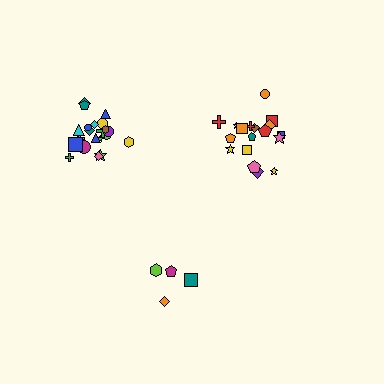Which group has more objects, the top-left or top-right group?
The top-left group.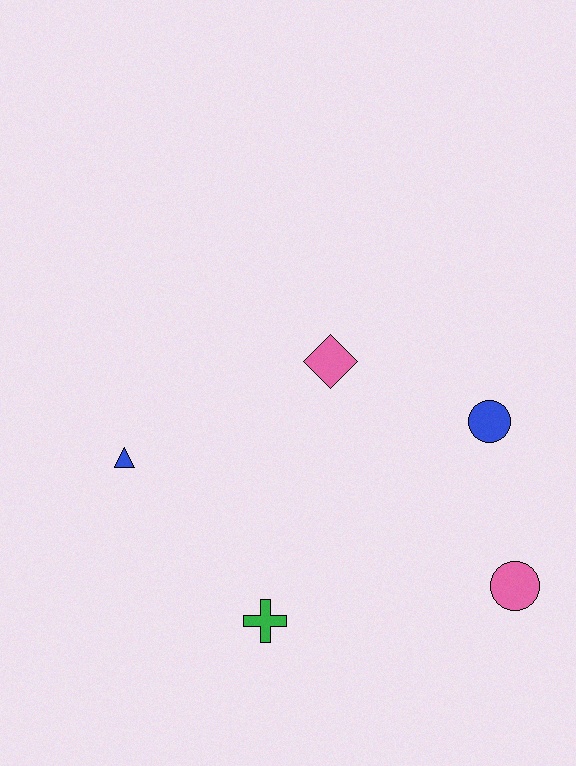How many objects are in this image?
There are 5 objects.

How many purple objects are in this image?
There are no purple objects.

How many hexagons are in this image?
There are no hexagons.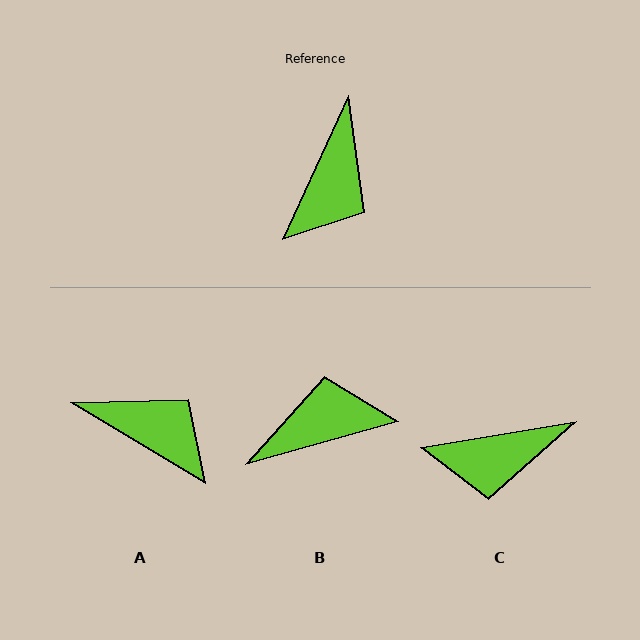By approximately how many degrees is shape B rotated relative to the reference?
Approximately 131 degrees counter-clockwise.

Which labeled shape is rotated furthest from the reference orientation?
B, about 131 degrees away.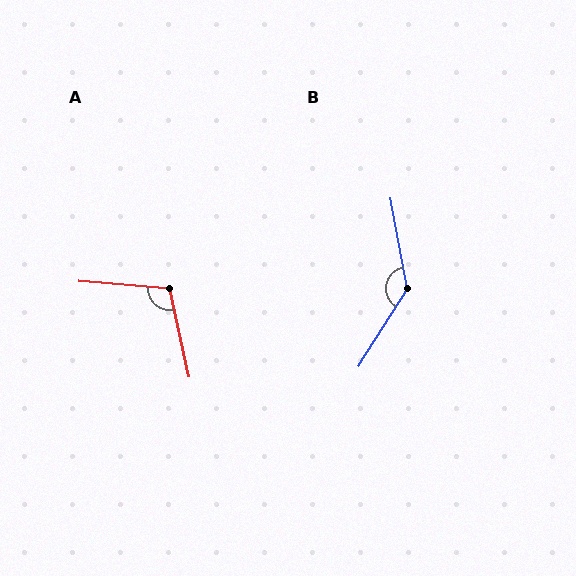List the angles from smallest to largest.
A (107°), B (138°).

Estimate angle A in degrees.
Approximately 107 degrees.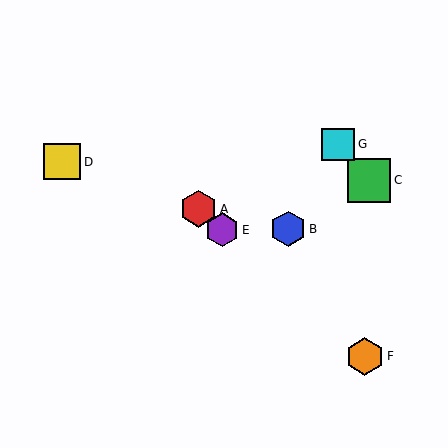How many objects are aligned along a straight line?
3 objects (A, E, F) are aligned along a straight line.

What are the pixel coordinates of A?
Object A is at (198, 209).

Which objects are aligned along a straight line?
Objects A, E, F are aligned along a straight line.